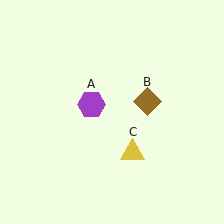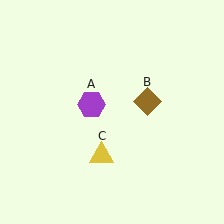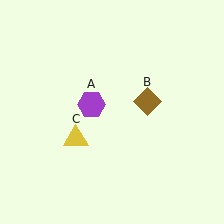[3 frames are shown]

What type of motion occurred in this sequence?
The yellow triangle (object C) rotated clockwise around the center of the scene.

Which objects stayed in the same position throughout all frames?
Purple hexagon (object A) and brown diamond (object B) remained stationary.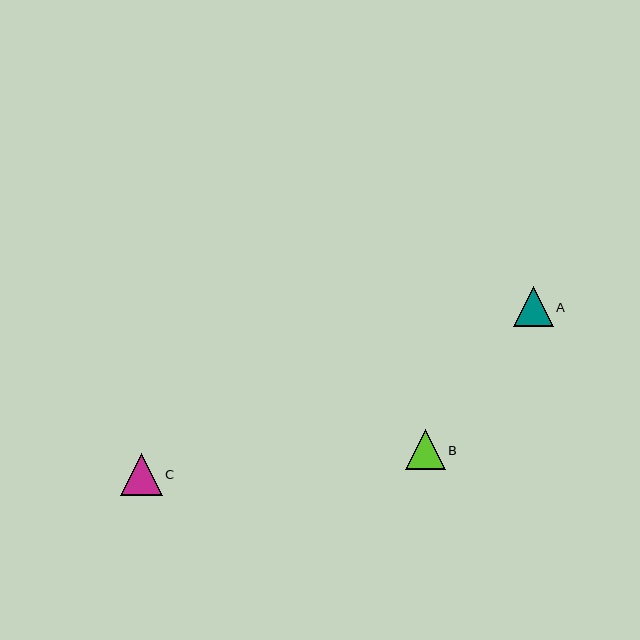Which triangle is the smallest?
Triangle B is the smallest with a size of approximately 40 pixels.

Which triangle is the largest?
Triangle C is the largest with a size of approximately 42 pixels.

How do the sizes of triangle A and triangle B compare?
Triangle A and triangle B are approximately the same size.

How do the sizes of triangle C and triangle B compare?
Triangle C and triangle B are approximately the same size.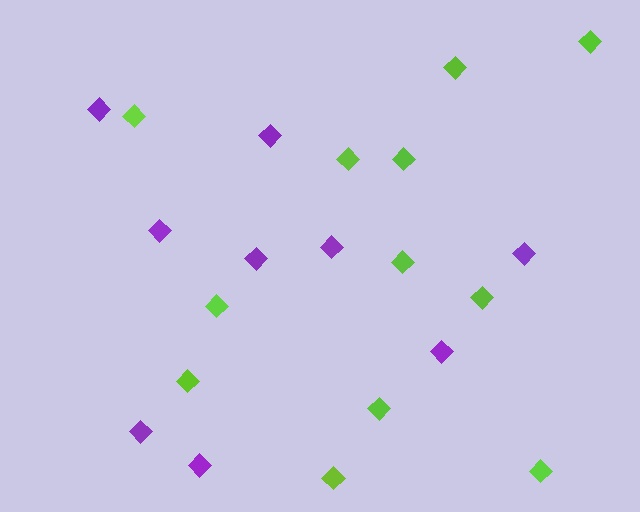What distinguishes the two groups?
There are 2 groups: one group of purple diamonds (9) and one group of lime diamonds (12).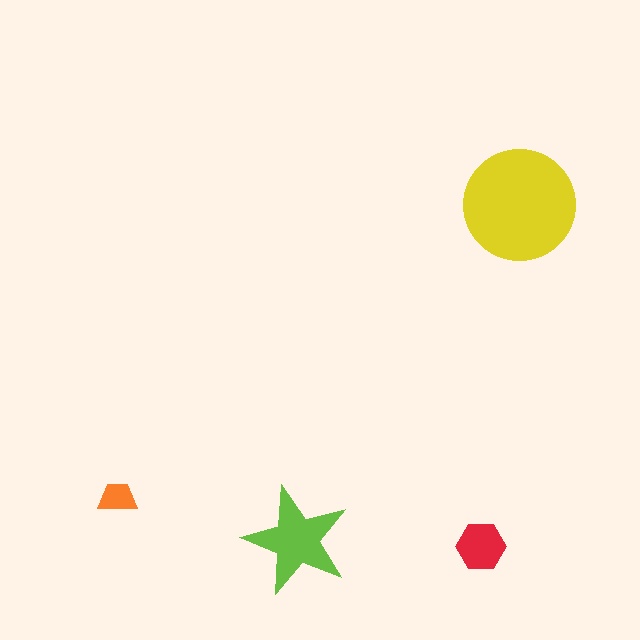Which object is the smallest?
The orange trapezoid.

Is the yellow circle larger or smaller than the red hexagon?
Larger.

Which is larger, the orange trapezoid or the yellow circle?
The yellow circle.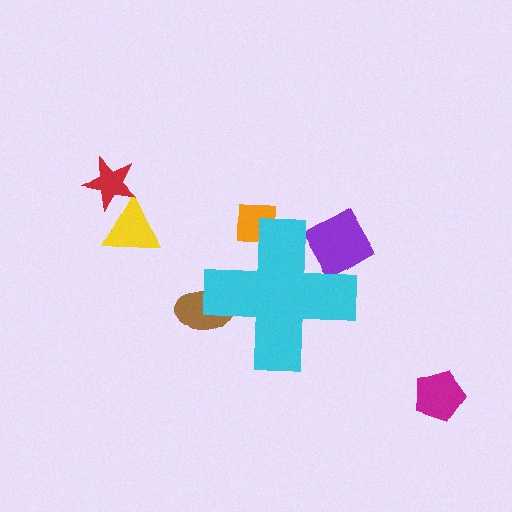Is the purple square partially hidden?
Yes, the purple square is partially hidden behind the cyan cross.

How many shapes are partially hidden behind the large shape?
3 shapes are partially hidden.